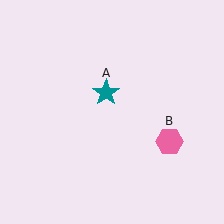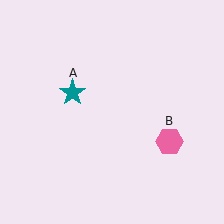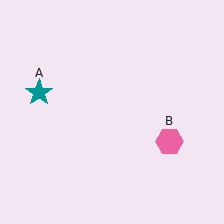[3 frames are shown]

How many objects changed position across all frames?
1 object changed position: teal star (object A).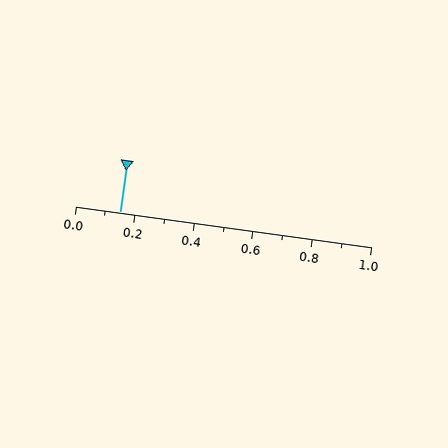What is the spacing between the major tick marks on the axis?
The major ticks are spaced 0.2 apart.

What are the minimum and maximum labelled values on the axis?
The axis runs from 0.0 to 1.0.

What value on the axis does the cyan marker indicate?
The marker indicates approximately 0.15.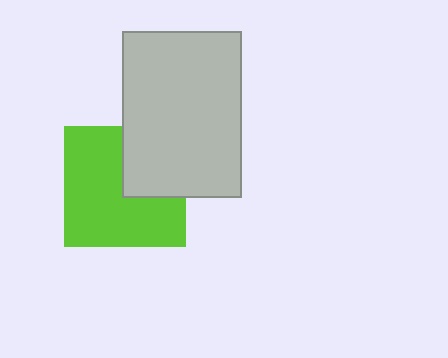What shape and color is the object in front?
The object in front is a light gray rectangle.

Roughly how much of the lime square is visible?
Most of it is visible (roughly 69%).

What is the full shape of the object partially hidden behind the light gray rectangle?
The partially hidden object is a lime square.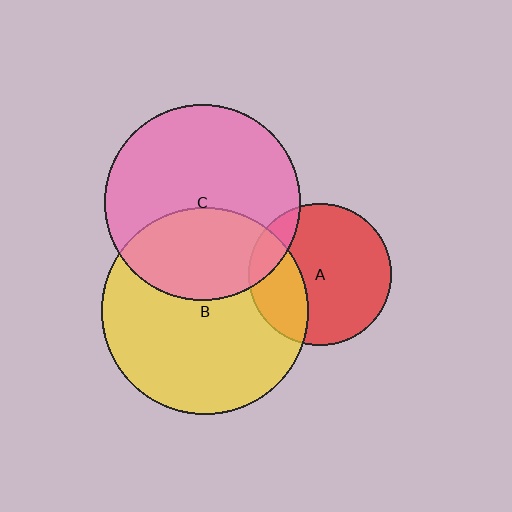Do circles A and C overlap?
Yes.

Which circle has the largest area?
Circle B (yellow).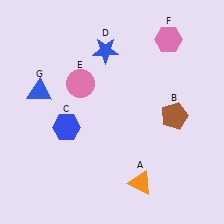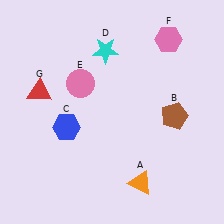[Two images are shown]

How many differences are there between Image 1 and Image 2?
There are 2 differences between the two images.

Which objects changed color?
D changed from blue to cyan. G changed from blue to red.